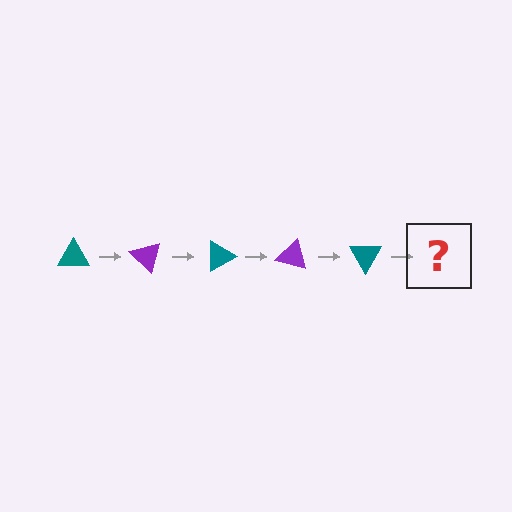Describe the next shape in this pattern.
It should be a purple triangle, rotated 225 degrees from the start.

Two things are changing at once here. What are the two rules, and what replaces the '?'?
The two rules are that it rotates 45 degrees each step and the color cycles through teal and purple. The '?' should be a purple triangle, rotated 225 degrees from the start.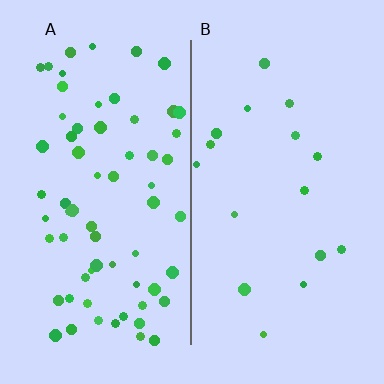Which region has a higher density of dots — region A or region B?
A (the left).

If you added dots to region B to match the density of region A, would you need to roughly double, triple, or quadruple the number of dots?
Approximately quadruple.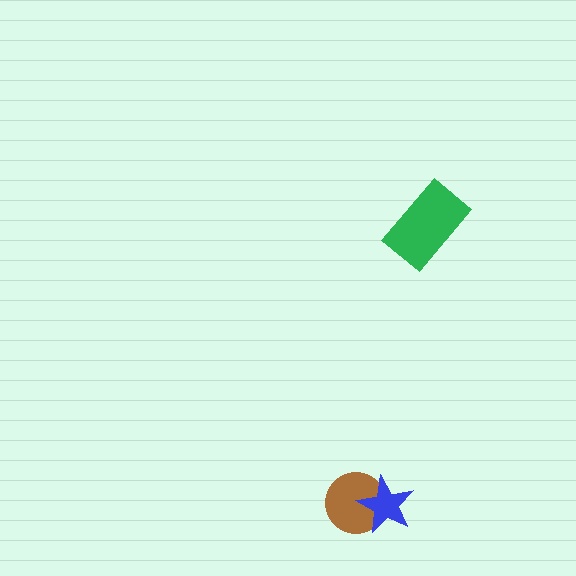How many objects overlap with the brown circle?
1 object overlaps with the brown circle.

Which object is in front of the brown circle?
The blue star is in front of the brown circle.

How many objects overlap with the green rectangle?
0 objects overlap with the green rectangle.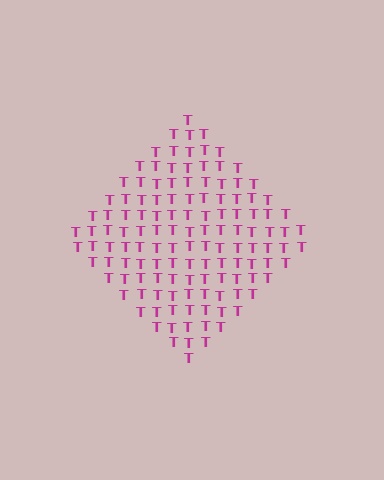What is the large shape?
The large shape is a diamond.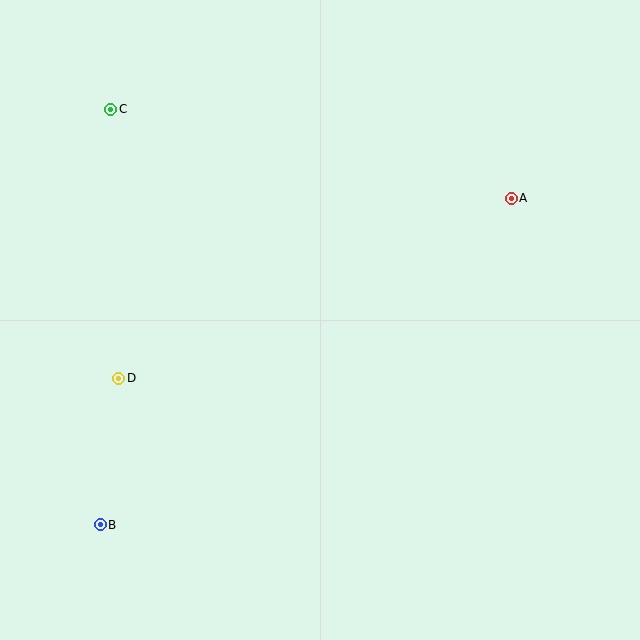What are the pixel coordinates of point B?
Point B is at (100, 525).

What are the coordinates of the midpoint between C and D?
The midpoint between C and D is at (115, 244).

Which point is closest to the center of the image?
Point D at (119, 378) is closest to the center.